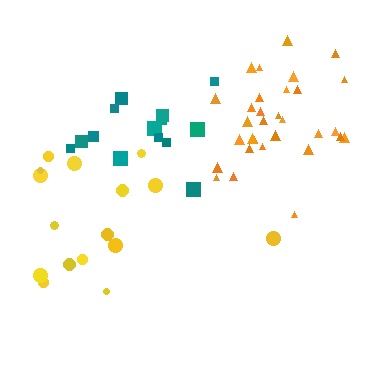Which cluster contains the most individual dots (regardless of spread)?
Orange (31).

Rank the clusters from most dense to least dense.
orange, teal, yellow.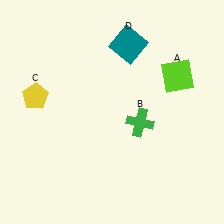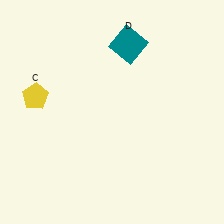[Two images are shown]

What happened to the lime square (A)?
The lime square (A) was removed in Image 2. It was in the top-right area of Image 1.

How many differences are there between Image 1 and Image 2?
There are 2 differences between the two images.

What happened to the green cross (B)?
The green cross (B) was removed in Image 2. It was in the bottom-right area of Image 1.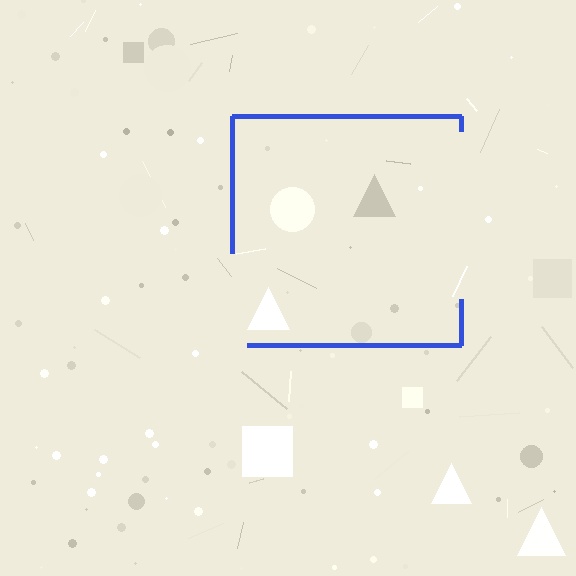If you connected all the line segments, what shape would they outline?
They would outline a square.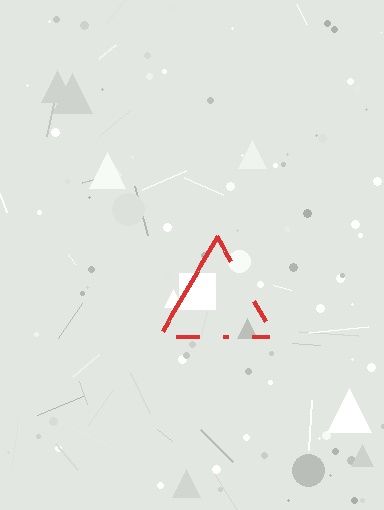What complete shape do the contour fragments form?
The contour fragments form a triangle.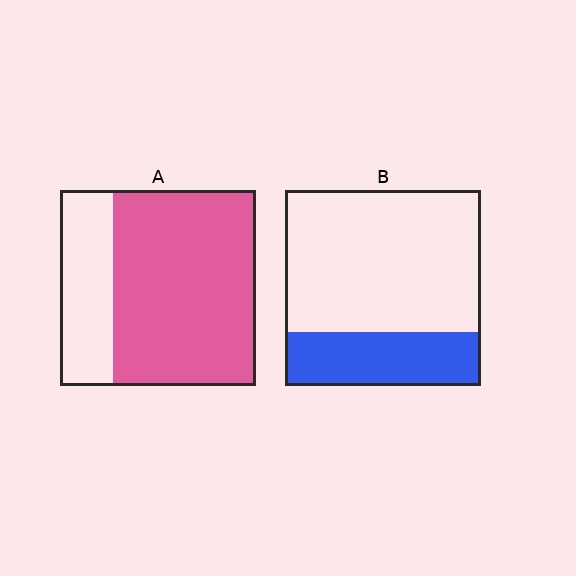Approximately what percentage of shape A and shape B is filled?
A is approximately 75% and B is approximately 30%.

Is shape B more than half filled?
No.